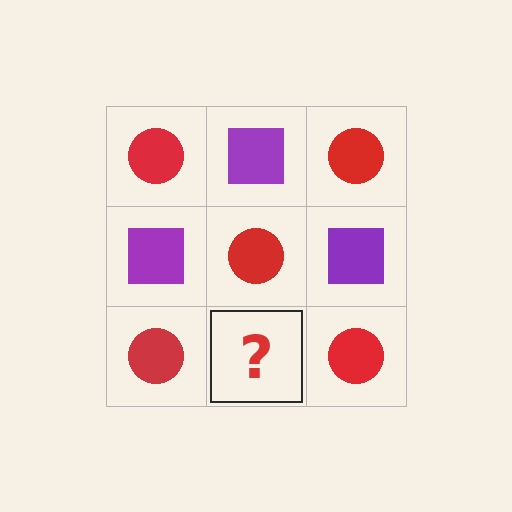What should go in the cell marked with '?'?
The missing cell should contain a purple square.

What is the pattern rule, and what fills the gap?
The rule is that it alternates red circle and purple square in a checkerboard pattern. The gap should be filled with a purple square.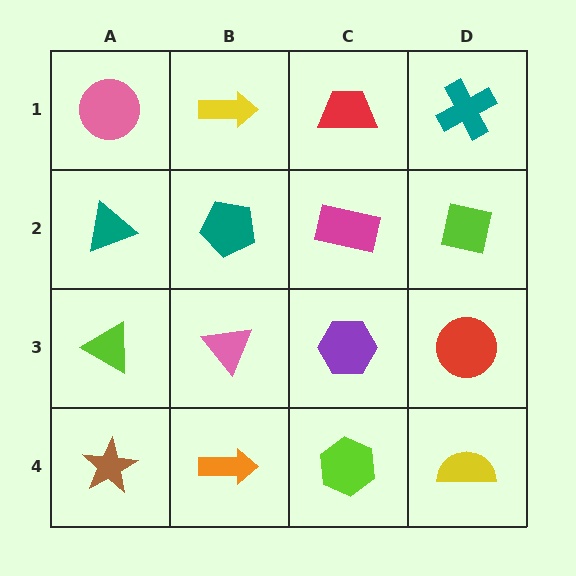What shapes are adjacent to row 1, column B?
A teal pentagon (row 2, column B), a pink circle (row 1, column A), a red trapezoid (row 1, column C).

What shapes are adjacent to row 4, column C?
A purple hexagon (row 3, column C), an orange arrow (row 4, column B), a yellow semicircle (row 4, column D).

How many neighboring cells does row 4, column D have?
2.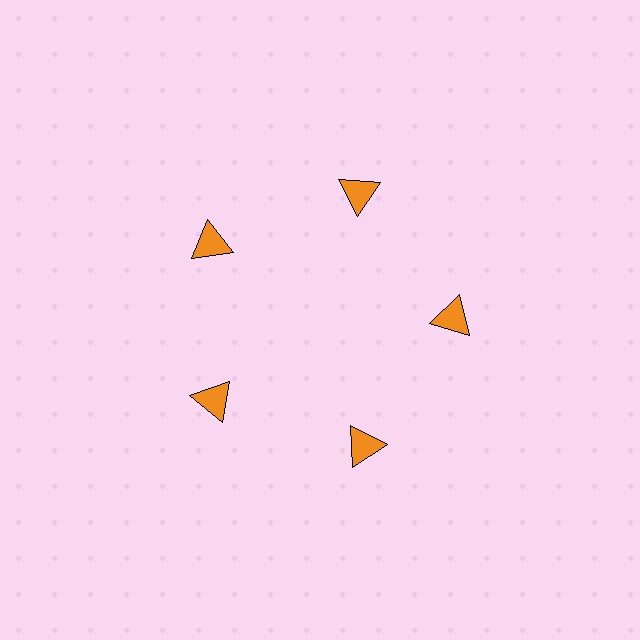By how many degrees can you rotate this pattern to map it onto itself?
The pattern maps onto itself every 72 degrees of rotation.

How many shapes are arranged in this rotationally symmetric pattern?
There are 5 shapes, arranged in 5 groups of 1.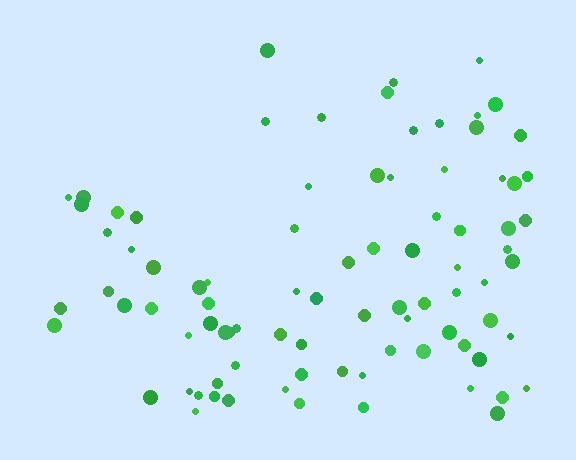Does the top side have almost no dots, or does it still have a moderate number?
Still a moderate number, just noticeably fewer than the bottom.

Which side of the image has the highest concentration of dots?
The bottom.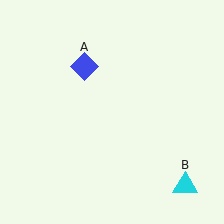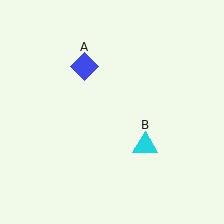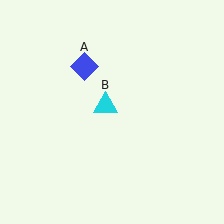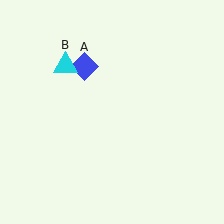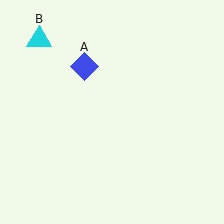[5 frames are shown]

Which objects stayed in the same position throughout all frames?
Blue diamond (object A) remained stationary.